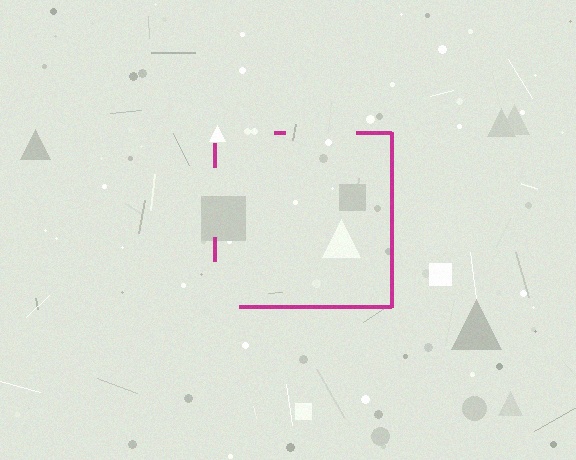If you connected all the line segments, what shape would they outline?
They would outline a square.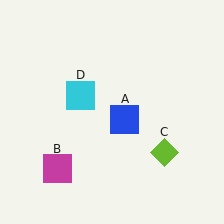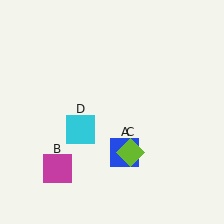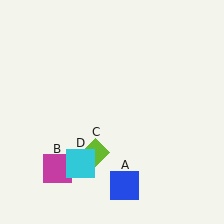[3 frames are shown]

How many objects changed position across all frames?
3 objects changed position: blue square (object A), lime diamond (object C), cyan square (object D).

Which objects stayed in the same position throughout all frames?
Magenta square (object B) remained stationary.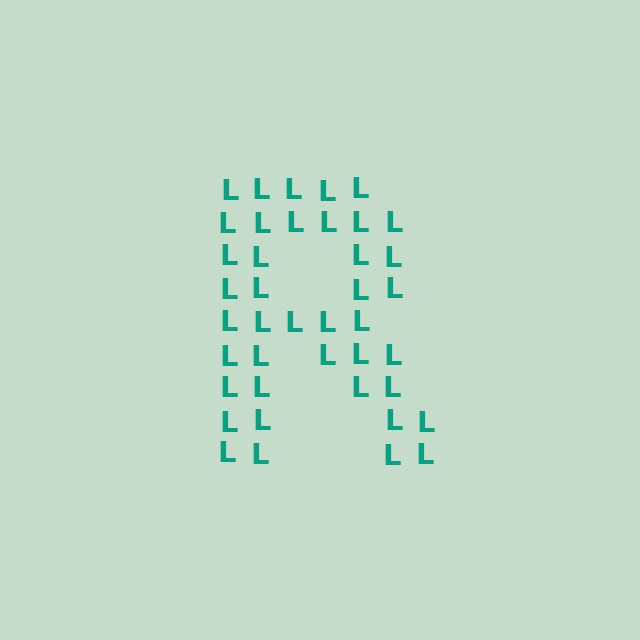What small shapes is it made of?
It is made of small letter L's.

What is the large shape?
The large shape is the letter R.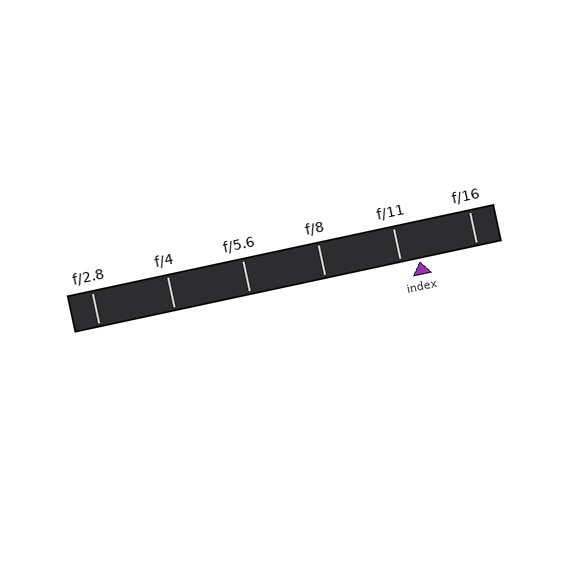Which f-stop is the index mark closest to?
The index mark is closest to f/11.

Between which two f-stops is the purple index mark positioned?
The index mark is between f/11 and f/16.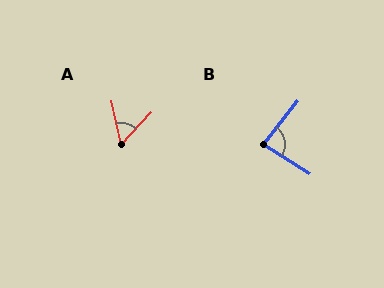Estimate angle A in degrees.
Approximately 55 degrees.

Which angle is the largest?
B, at approximately 84 degrees.